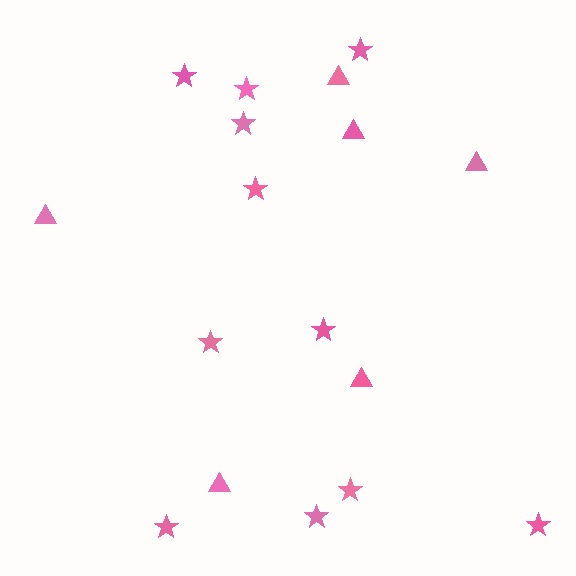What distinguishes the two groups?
There are 2 groups: one group of stars (11) and one group of triangles (6).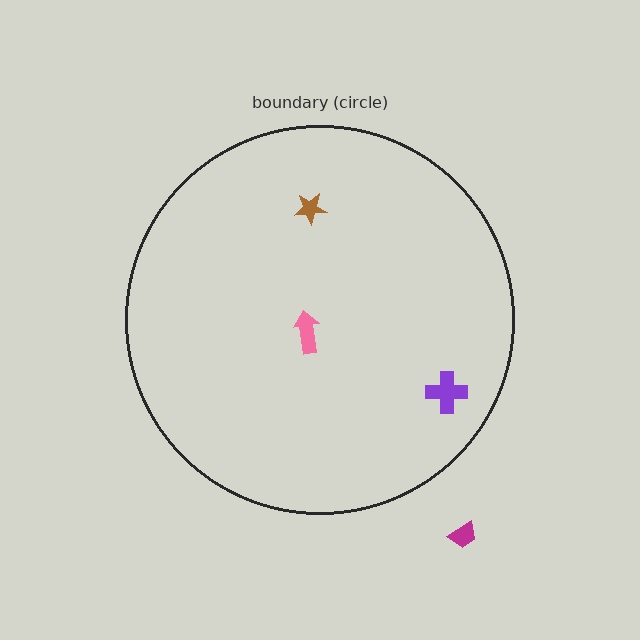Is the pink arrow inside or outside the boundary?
Inside.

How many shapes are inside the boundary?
3 inside, 1 outside.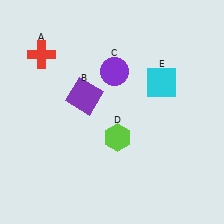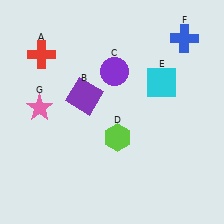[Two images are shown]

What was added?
A blue cross (F), a pink star (G) were added in Image 2.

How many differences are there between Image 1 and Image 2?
There are 2 differences between the two images.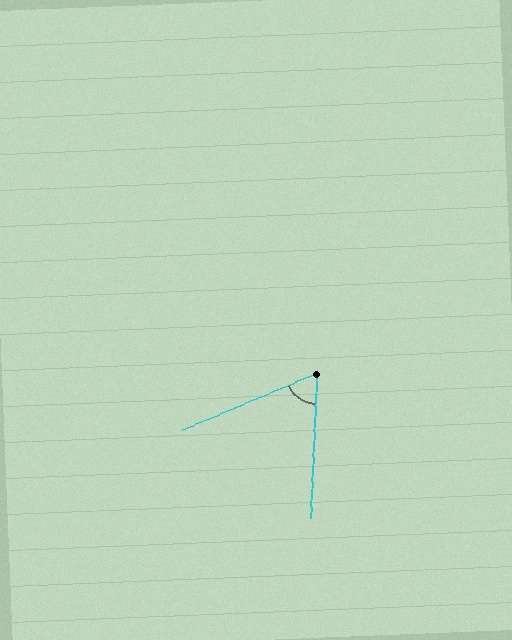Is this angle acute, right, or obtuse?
It is acute.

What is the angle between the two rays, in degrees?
Approximately 65 degrees.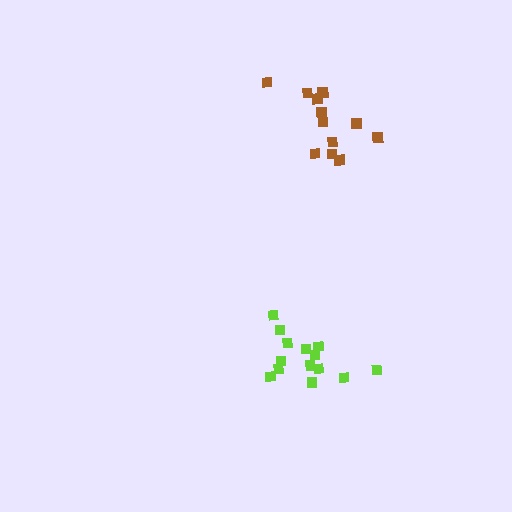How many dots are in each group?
Group 1: 12 dots, Group 2: 14 dots (26 total).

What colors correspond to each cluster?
The clusters are colored: brown, lime.